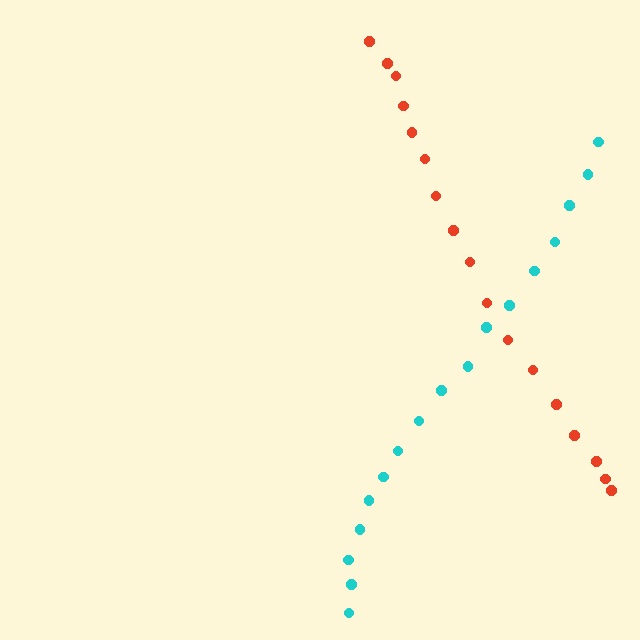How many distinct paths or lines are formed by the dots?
There are 2 distinct paths.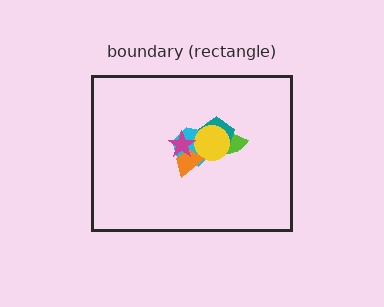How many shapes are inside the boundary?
6 inside, 0 outside.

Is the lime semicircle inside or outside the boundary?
Inside.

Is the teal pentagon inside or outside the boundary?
Inside.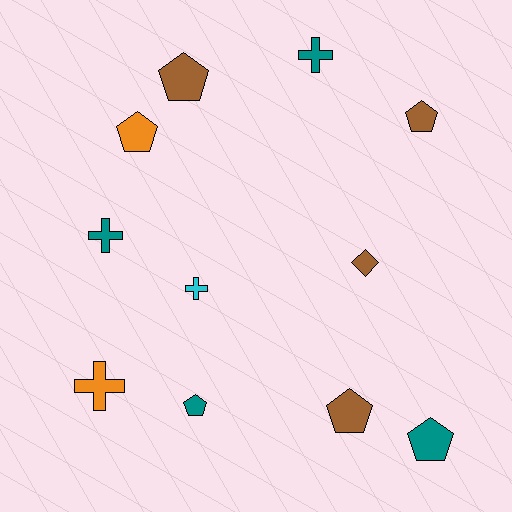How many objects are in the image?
There are 11 objects.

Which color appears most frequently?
Teal, with 4 objects.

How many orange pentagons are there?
There is 1 orange pentagon.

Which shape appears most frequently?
Pentagon, with 6 objects.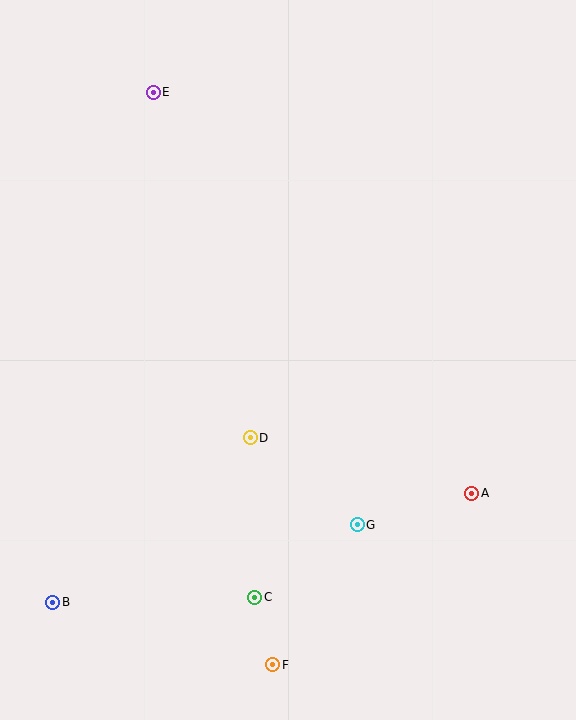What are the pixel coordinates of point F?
Point F is at (273, 665).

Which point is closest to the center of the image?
Point D at (250, 438) is closest to the center.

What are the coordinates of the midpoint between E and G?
The midpoint between E and G is at (255, 308).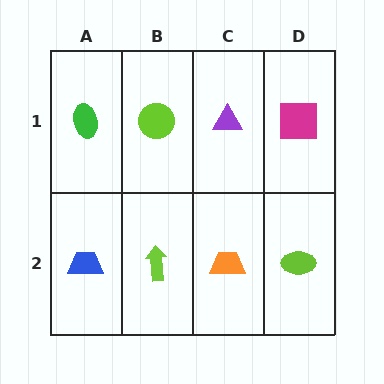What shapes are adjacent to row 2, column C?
A purple triangle (row 1, column C), a lime arrow (row 2, column B), a lime ellipse (row 2, column D).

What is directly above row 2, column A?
A green ellipse.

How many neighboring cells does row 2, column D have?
2.